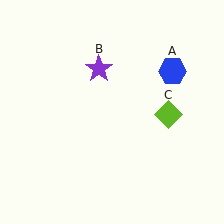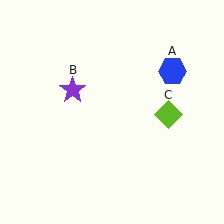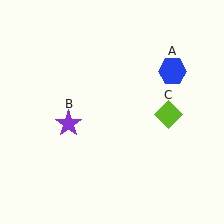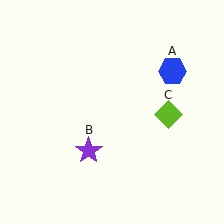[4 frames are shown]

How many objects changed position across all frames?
1 object changed position: purple star (object B).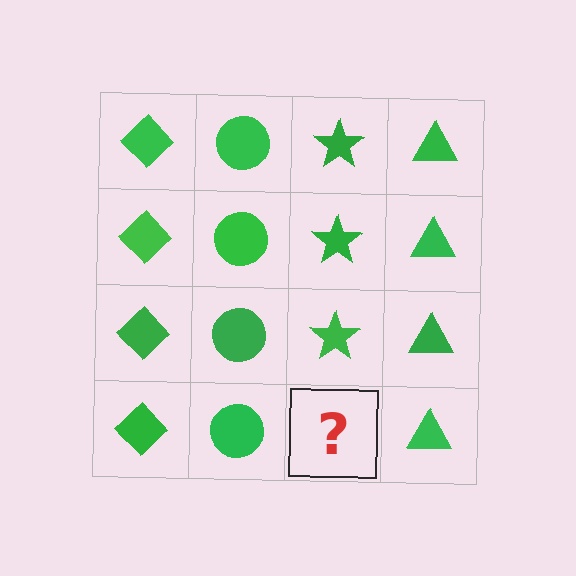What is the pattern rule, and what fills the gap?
The rule is that each column has a consistent shape. The gap should be filled with a green star.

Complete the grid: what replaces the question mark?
The question mark should be replaced with a green star.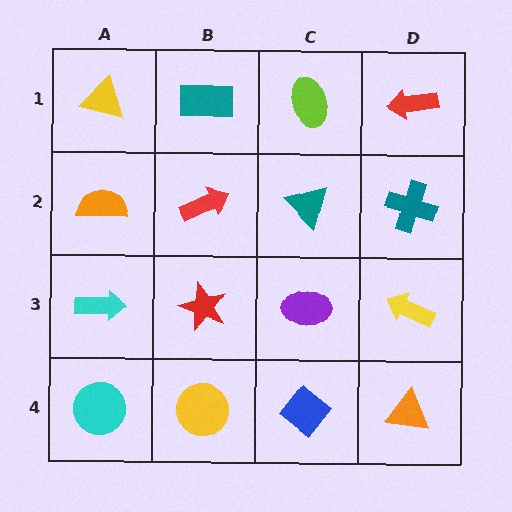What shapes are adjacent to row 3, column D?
A teal cross (row 2, column D), an orange triangle (row 4, column D), a purple ellipse (row 3, column C).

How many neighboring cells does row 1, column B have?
3.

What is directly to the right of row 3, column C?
A yellow arrow.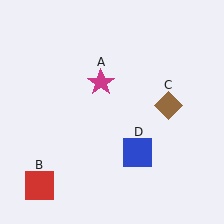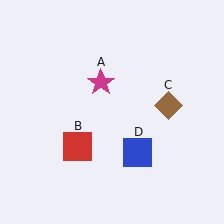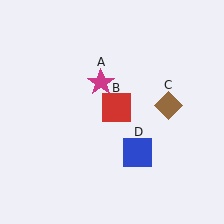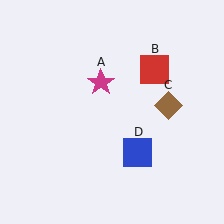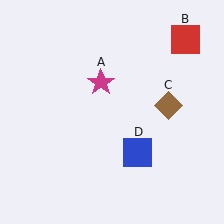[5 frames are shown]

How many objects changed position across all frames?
1 object changed position: red square (object B).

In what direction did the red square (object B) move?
The red square (object B) moved up and to the right.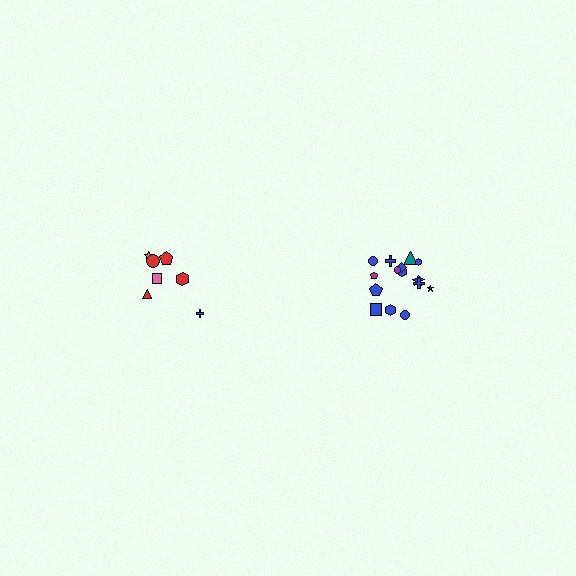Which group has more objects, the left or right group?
The right group.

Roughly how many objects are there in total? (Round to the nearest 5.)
Roughly 20 objects in total.